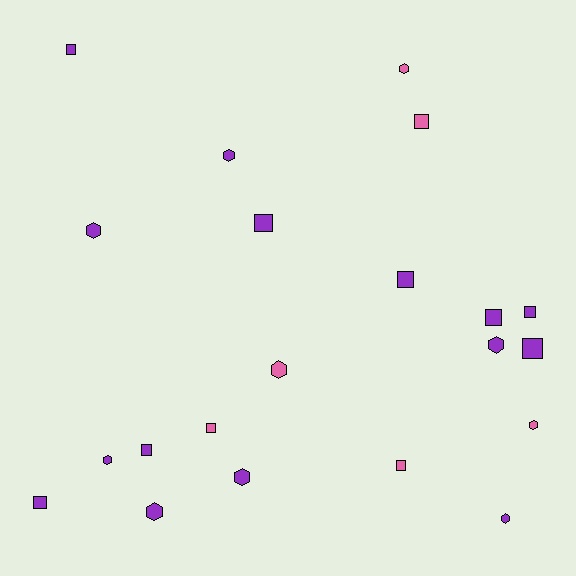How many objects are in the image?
There are 21 objects.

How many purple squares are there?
There are 8 purple squares.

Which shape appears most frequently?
Square, with 11 objects.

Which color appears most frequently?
Purple, with 15 objects.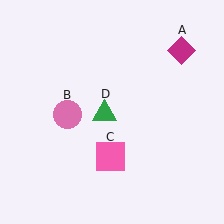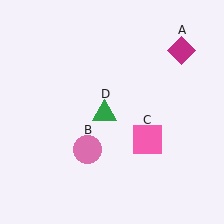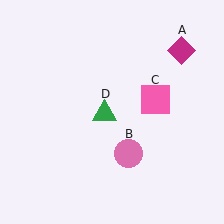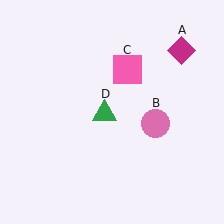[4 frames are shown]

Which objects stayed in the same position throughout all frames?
Magenta diamond (object A) and green triangle (object D) remained stationary.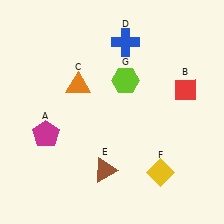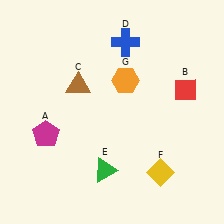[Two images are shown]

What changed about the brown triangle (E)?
In Image 1, E is brown. In Image 2, it changed to green.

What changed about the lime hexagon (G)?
In Image 1, G is lime. In Image 2, it changed to orange.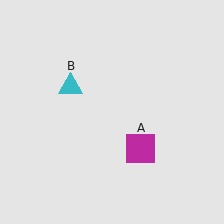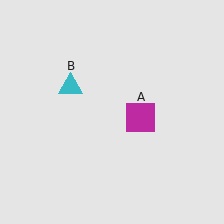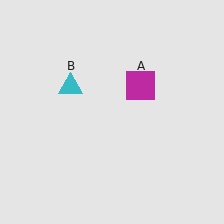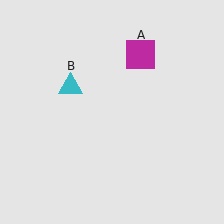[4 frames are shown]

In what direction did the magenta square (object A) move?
The magenta square (object A) moved up.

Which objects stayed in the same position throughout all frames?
Cyan triangle (object B) remained stationary.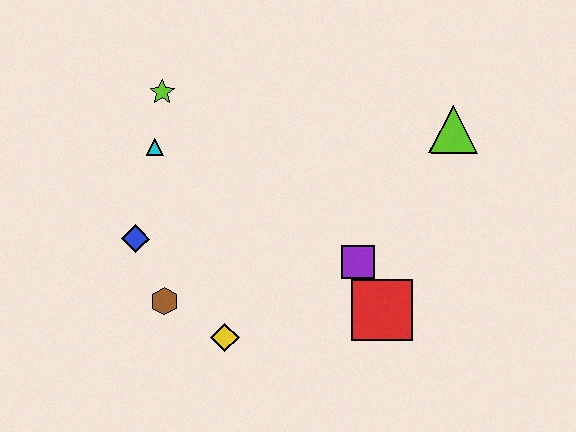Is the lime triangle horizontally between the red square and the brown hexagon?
No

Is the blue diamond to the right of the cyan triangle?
No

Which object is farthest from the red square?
The lime star is farthest from the red square.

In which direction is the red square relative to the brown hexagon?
The red square is to the right of the brown hexagon.